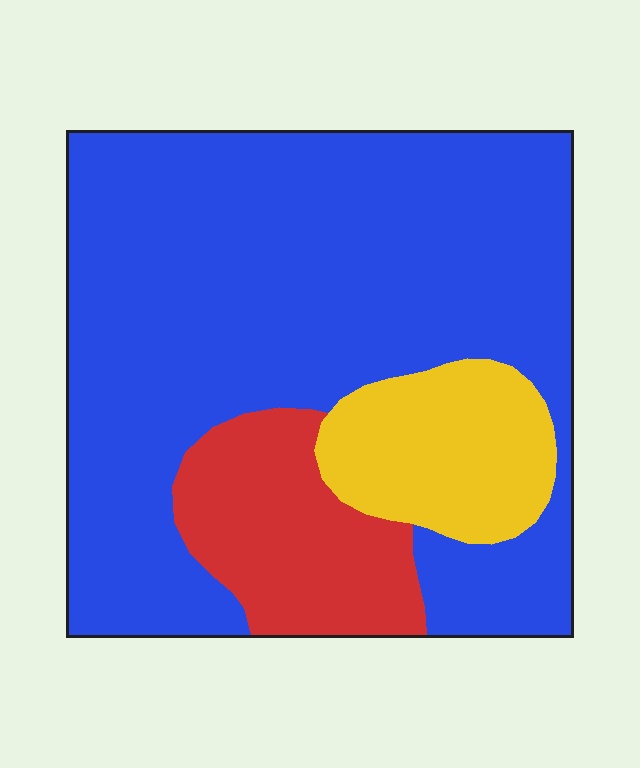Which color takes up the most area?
Blue, at roughly 70%.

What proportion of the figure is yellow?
Yellow covers about 15% of the figure.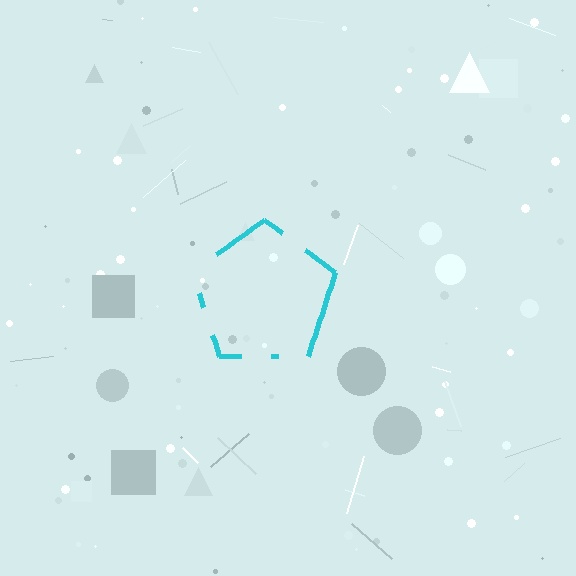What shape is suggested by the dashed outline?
The dashed outline suggests a pentagon.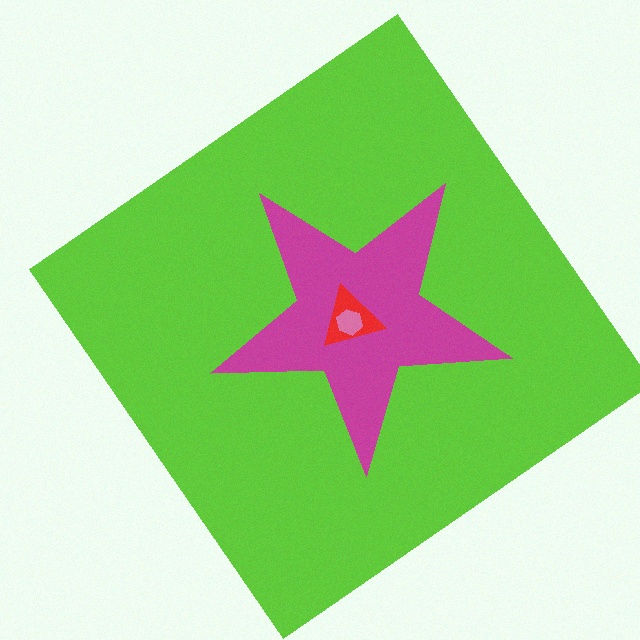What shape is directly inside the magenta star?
The red triangle.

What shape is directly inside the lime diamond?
The magenta star.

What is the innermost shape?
The pink hexagon.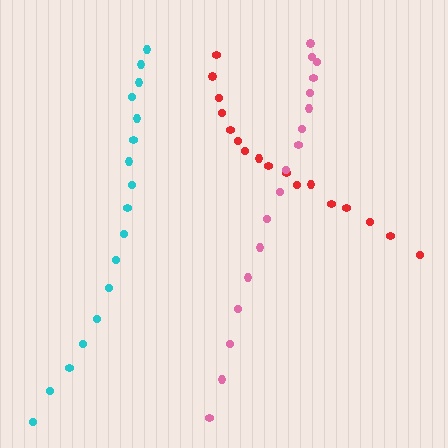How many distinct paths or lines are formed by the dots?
There are 3 distinct paths.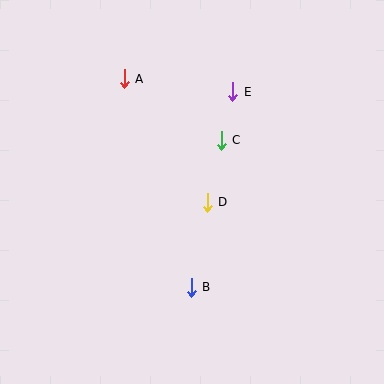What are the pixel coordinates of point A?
Point A is at (124, 79).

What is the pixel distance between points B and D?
The distance between B and D is 87 pixels.